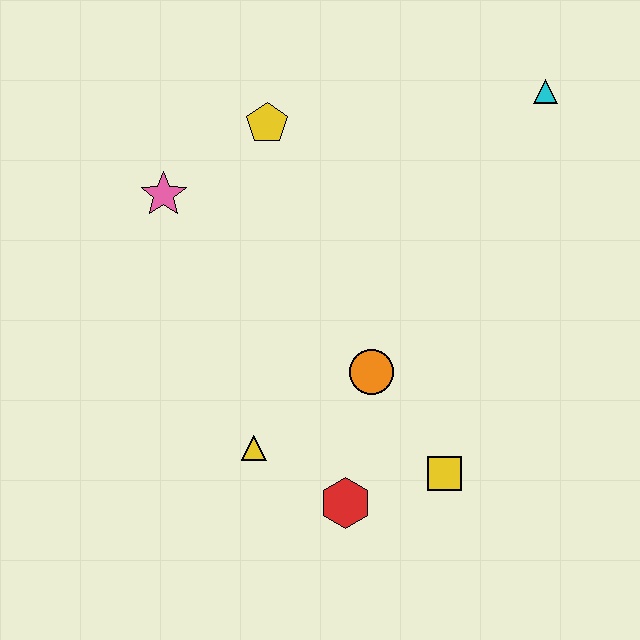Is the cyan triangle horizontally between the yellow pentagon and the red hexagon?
No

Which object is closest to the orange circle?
The yellow square is closest to the orange circle.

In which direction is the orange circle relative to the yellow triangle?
The orange circle is to the right of the yellow triangle.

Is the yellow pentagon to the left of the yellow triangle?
No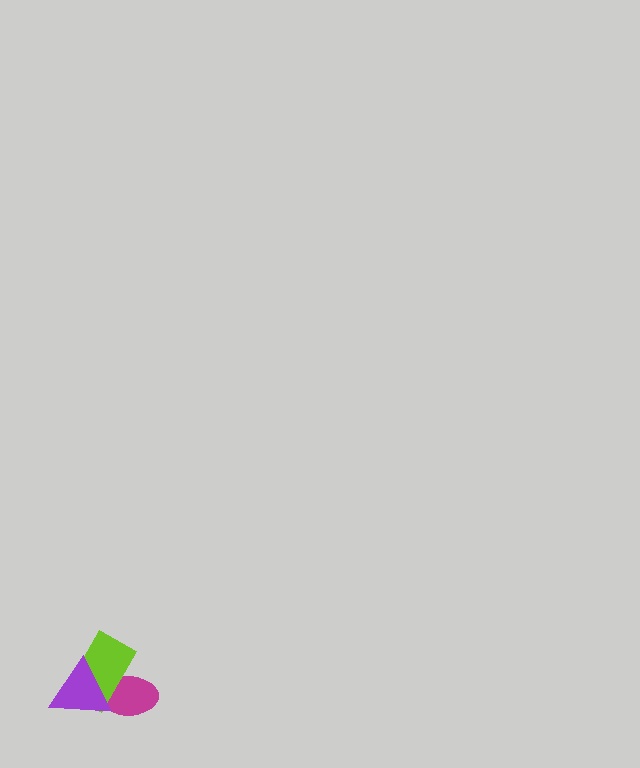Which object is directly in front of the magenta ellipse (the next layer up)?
The lime rectangle is directly in front of the magenta ellipse.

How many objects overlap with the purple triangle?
2 objects overlap with the purple triangle.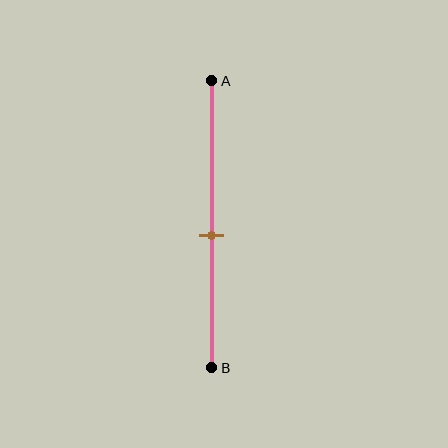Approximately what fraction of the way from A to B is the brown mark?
The brown mark is approximately 55% of the way from A to B.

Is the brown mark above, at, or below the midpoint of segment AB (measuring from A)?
The brown mark is below the midpoint of segment AB.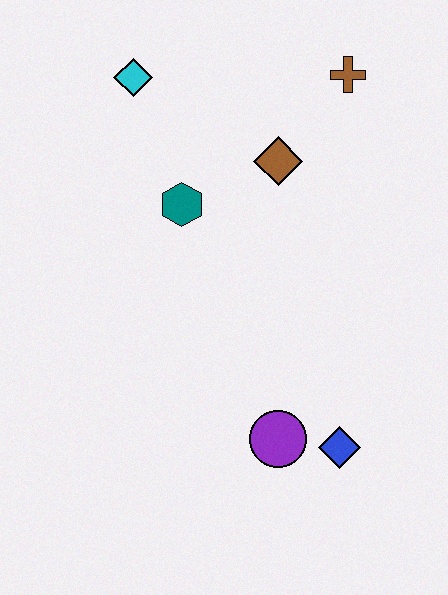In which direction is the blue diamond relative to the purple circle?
The blue diamond is to the right of the purple circle.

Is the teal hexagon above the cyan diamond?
No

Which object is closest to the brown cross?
The brown diamond is closest to the brown cross.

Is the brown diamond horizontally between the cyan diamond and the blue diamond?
Yes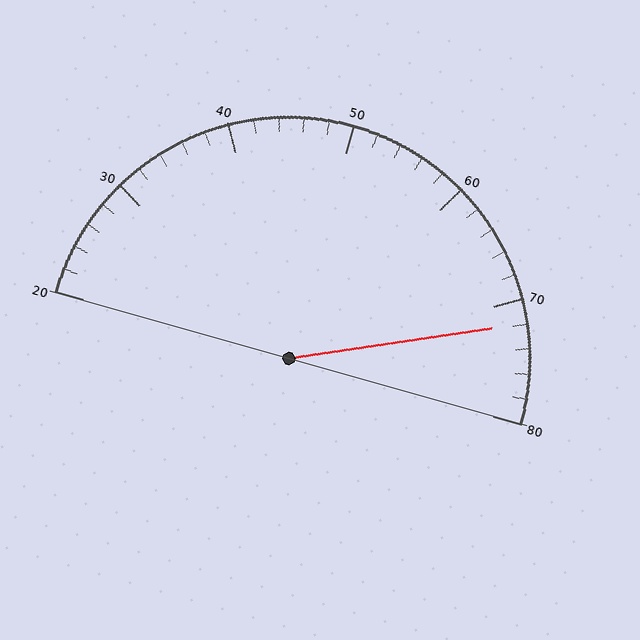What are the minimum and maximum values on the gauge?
The gauge ranges from 20 to 80.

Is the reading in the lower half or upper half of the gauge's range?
The reading is in the upper half of the range (20 to 80).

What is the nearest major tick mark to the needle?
The nearest major tick mark is 70.